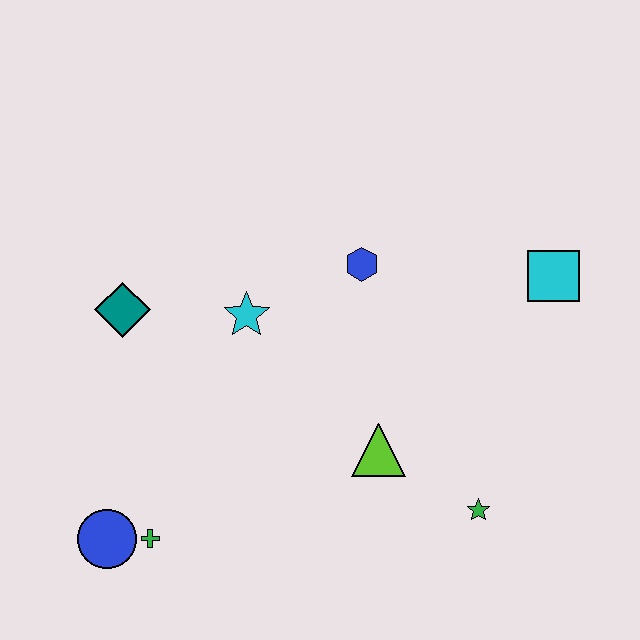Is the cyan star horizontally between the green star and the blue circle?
Yes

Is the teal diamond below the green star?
No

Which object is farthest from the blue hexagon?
The blue circle is farthest from the blue hexagon.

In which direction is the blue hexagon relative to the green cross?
The blue hexagon is above the green cross.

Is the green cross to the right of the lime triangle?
No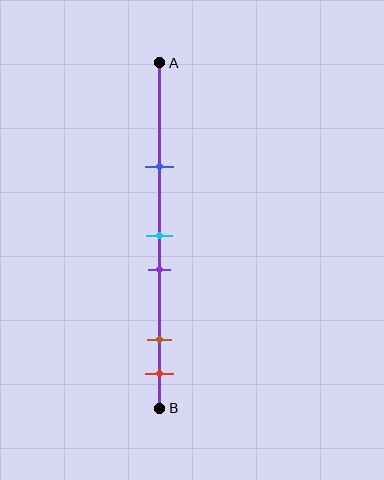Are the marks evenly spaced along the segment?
No, the marks are not evenly spaced.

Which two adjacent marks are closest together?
The cyan and purple marks are the closest adjacent pair.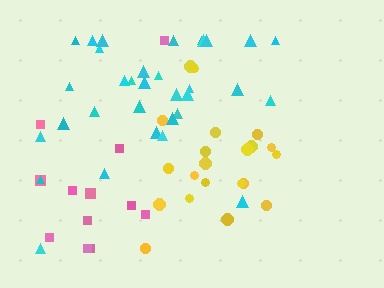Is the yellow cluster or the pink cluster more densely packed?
Yellow.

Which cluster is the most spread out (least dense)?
Pink.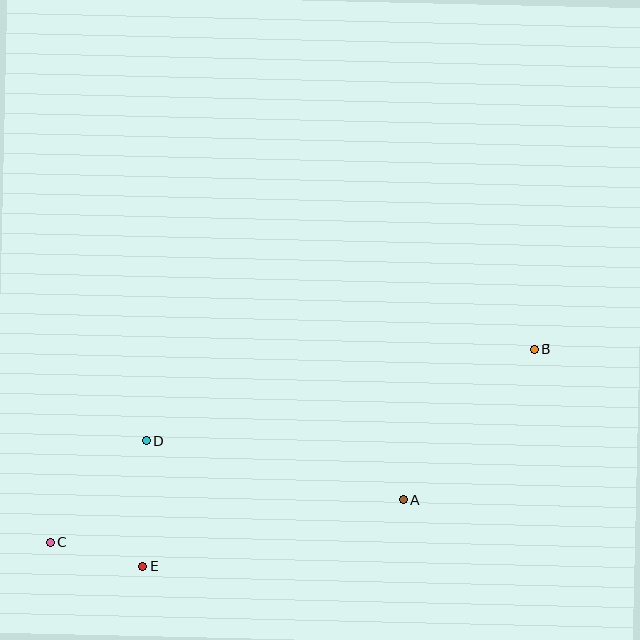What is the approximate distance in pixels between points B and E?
The distance between B and E is approximately 448 pixels.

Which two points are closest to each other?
Points C and E are closest to each other.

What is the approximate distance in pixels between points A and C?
The distance between A and C is approximately 356 pixels.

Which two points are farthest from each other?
Points B and C are farthest from each other.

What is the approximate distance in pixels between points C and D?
The distance between C and D is approximately 140 pixels.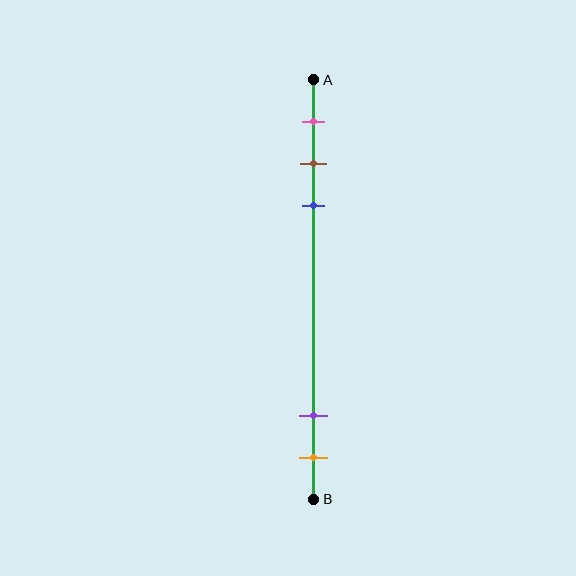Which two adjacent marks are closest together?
The brown and blue marks are the closest adjacent pair.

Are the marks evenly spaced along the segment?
No, the marks are not evenly spaced.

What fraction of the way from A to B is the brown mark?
The brown mark is approximately 20% (0.2) of the way from A to B.